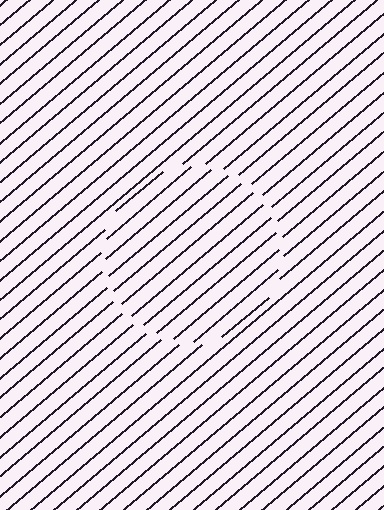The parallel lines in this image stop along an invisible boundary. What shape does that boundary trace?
An illusory circle. The interior of the shape contains the same grating, shifted by half a period — the contour is defined by the phase discontinuity where line-ends from the inner and outer gratings abut.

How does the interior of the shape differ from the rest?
The interior of the shape contains the same grating, shifted by half a period — the contour is defined by the phase discontinuity where line-ends from the inner and outer gratings abut.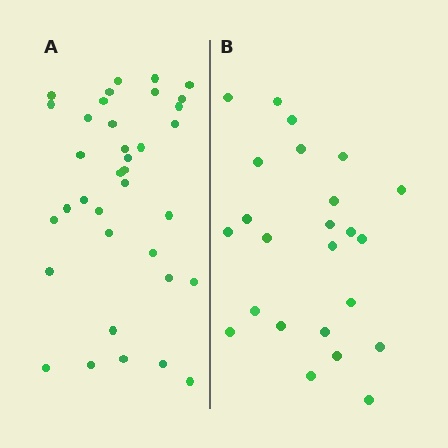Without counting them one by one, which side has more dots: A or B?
Region A (the left region) has more dots.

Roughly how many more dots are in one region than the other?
Region A has roughly 12 or so more dots than region B.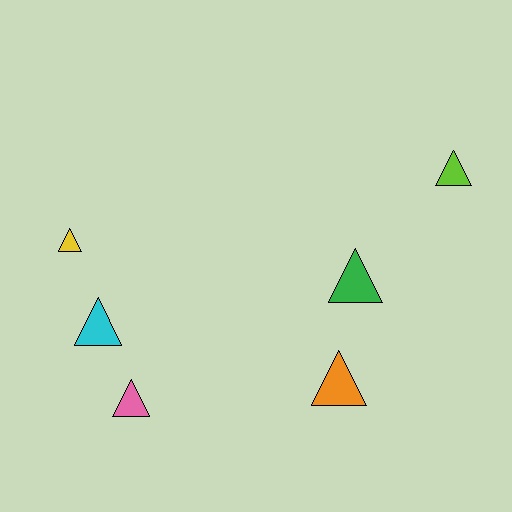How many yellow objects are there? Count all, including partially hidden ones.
There is 1 yellow object.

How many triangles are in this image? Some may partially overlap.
There are 6 triangles.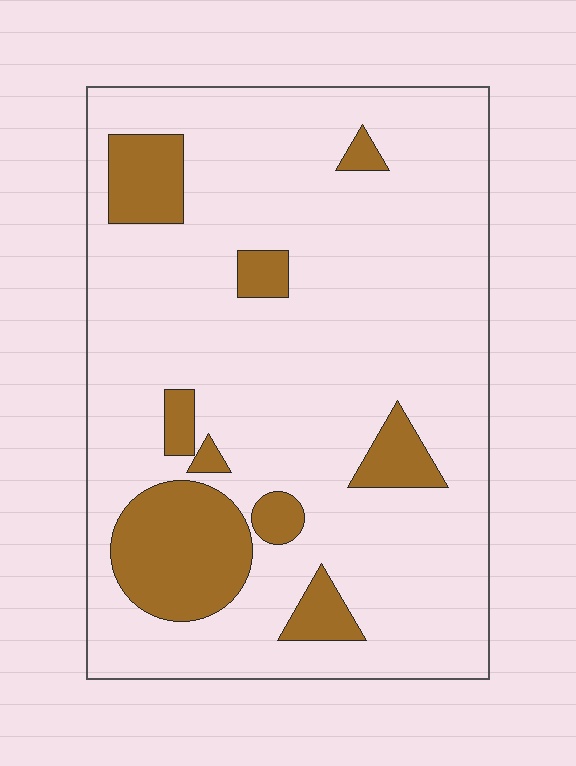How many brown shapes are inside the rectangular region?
9.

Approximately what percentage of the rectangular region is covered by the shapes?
Approximately 15%.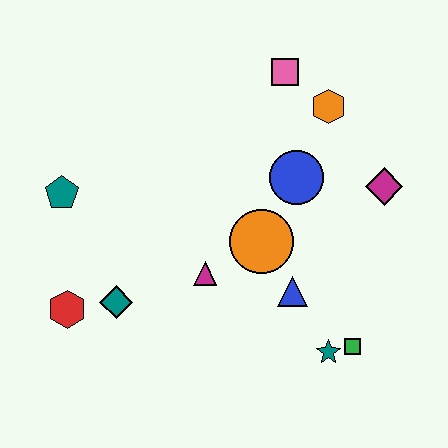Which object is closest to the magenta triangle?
The orange circle is closest to the magenta triangle.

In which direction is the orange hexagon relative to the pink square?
The orange hexagon is to the right of the pink square.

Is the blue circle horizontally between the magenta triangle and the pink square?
No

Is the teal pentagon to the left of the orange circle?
Yes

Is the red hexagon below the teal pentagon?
Yes